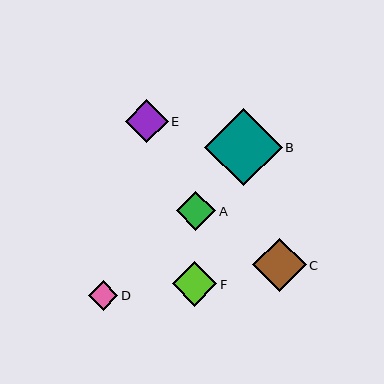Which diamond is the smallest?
Diamond D is the smallest with a size of approximately 29 pixels.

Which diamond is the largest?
Diamond B is the largest with a size of approximately 78 pixels.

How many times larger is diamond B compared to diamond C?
Diamond B is approximately 1.4 times the size of diamond C.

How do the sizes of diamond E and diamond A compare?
Diamond E and diamond A are approximately the same size.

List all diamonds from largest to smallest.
From largest to smallest: B, C, F, E, A, D.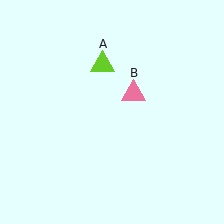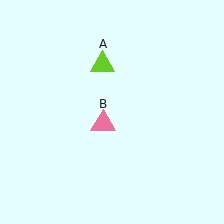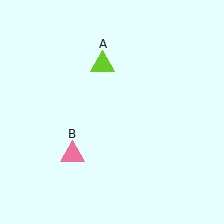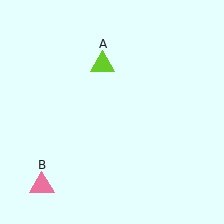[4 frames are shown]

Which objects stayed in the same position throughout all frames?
Lime triangle (object A) remained stationary.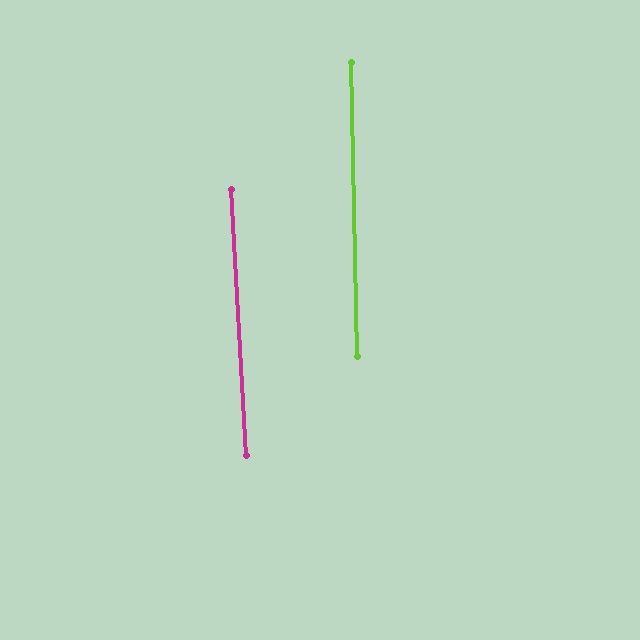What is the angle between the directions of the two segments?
Approximately 2 degrees.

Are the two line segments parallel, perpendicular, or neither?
Parallel — their directions differ by only 1.9°.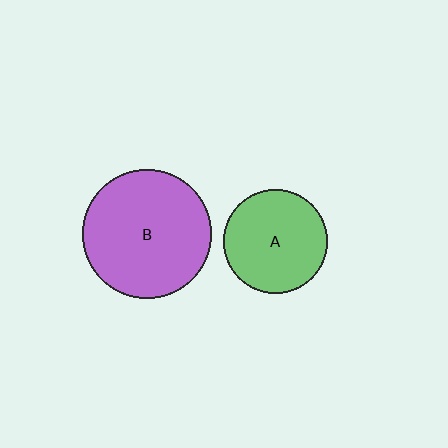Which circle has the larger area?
Circle B (purple).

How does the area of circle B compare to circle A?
Approximately 1.5 times.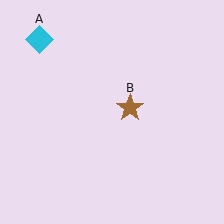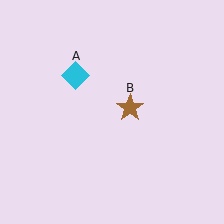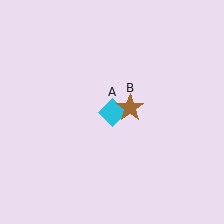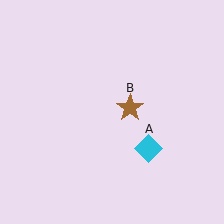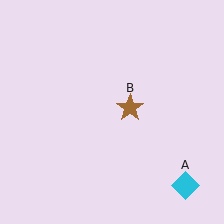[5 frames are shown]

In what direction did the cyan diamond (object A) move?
The cyan diamond (object A) moved down and to the right.